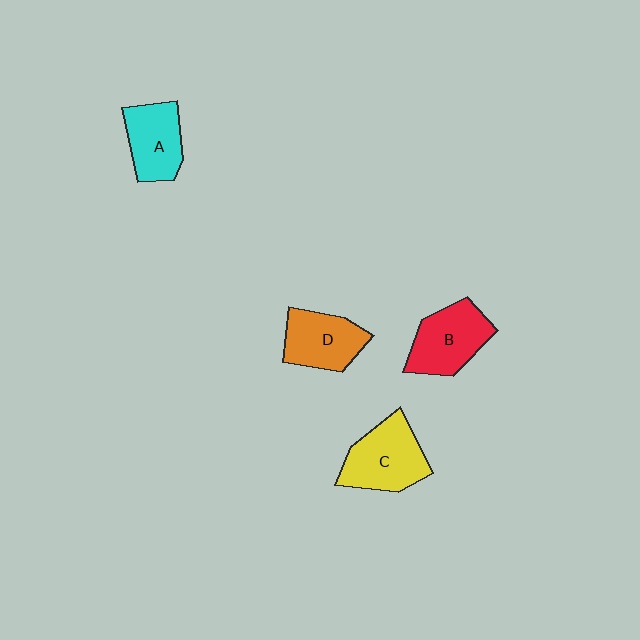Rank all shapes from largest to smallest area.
From largest to smallest: C (yellow), B (red), D (orange), A (cyan).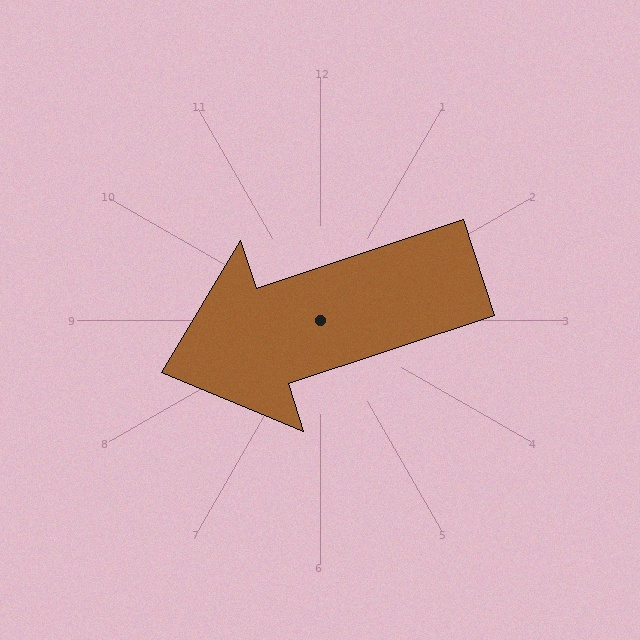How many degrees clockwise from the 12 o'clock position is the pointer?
Approximately 252 degrees.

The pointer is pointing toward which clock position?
Roughly 8 o'clock.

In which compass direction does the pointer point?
West.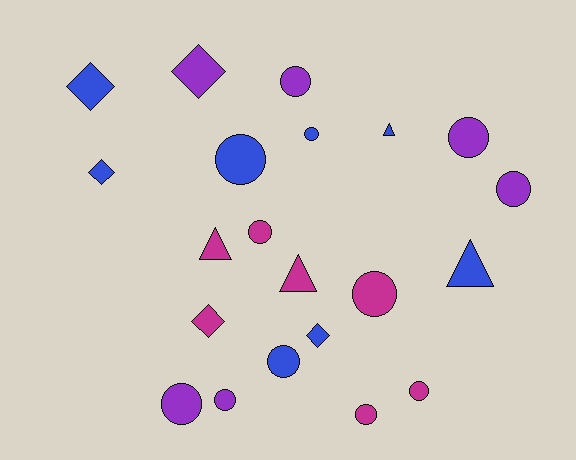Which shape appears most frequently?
Circle, with 12 objects.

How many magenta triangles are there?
There are 2 magenta triangles.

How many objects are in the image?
There are 21 objects.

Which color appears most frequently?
Blue, with 8 objects.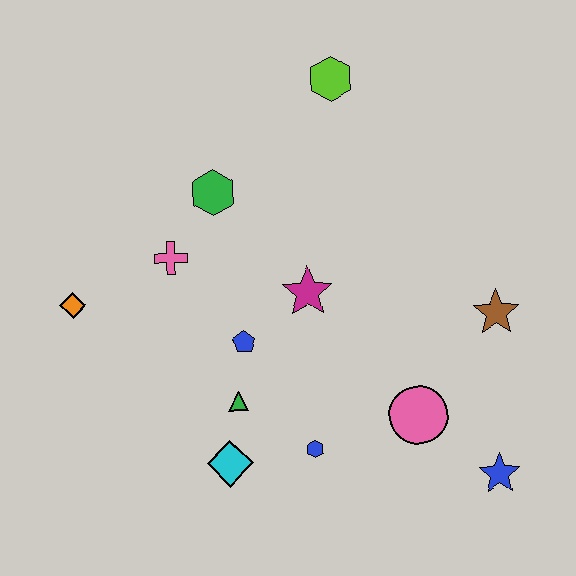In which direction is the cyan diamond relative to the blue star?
The cyan diamond is to the left of the blue star.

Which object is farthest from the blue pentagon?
The blue star is farthest from the blue pentagon.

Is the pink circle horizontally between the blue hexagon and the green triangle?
No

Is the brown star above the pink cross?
No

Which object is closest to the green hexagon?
The pink cross is closest to the green hexagon.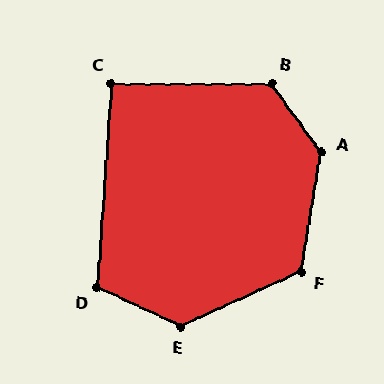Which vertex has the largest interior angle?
A, at approximately 135 degrees.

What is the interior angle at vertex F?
Approximately 124 degrees (obtuse).